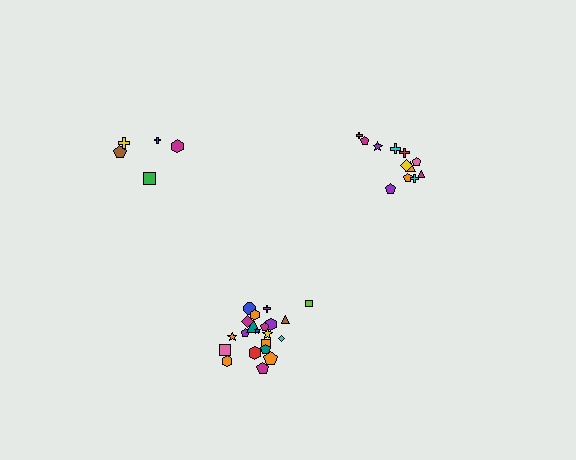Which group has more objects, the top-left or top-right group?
The top-right group.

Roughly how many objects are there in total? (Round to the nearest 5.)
Roughly 40 objects in total.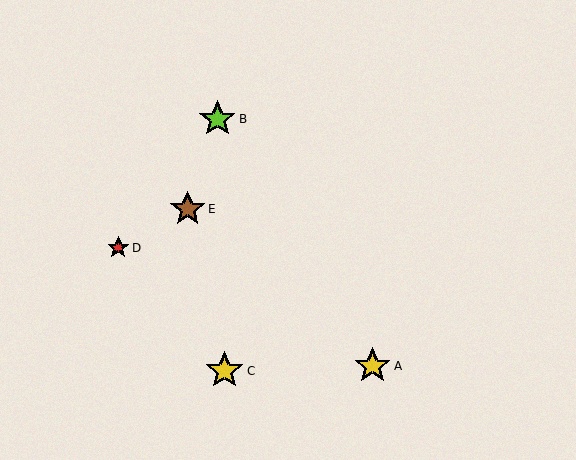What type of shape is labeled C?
Shape C is a yellow star.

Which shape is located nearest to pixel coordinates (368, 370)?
The yellow star (labeled A) at (373, 366) is nearest to that location.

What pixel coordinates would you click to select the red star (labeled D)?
Click at (118, 248) to select the red star D.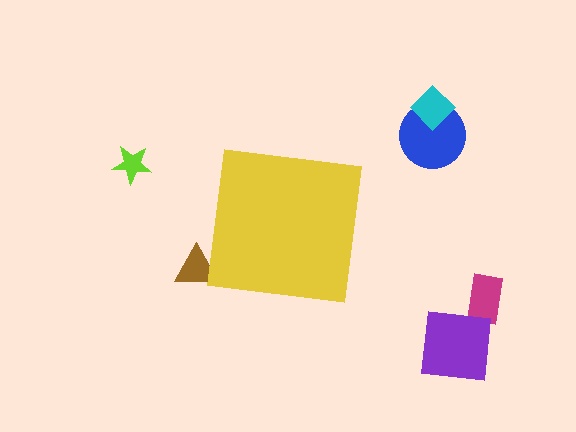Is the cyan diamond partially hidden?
No, the cyan diamond is fully visible.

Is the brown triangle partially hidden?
Yes, the brown triangle is partially hidden behind the yellow square.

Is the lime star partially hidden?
No, the lime star is fully visible.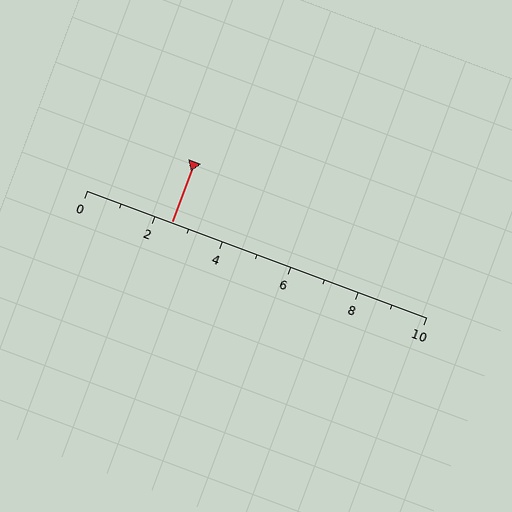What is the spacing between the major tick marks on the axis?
The major ticks are spaced 2 apart.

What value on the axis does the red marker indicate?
The marker indicates approximately 2.5.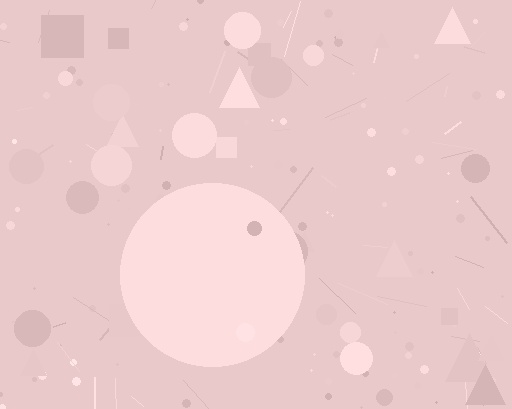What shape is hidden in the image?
A circle is hidden in the image.